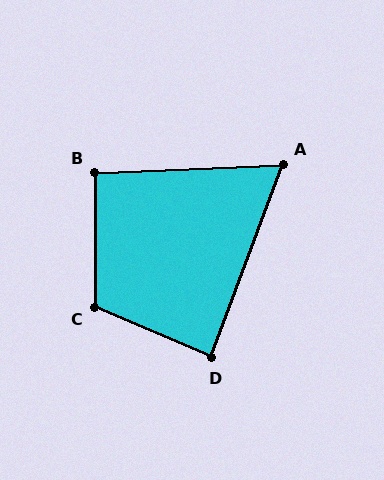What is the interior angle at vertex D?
Approximately 88 degrees (approximately right).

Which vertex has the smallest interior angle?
A, at approximately 67 degrees.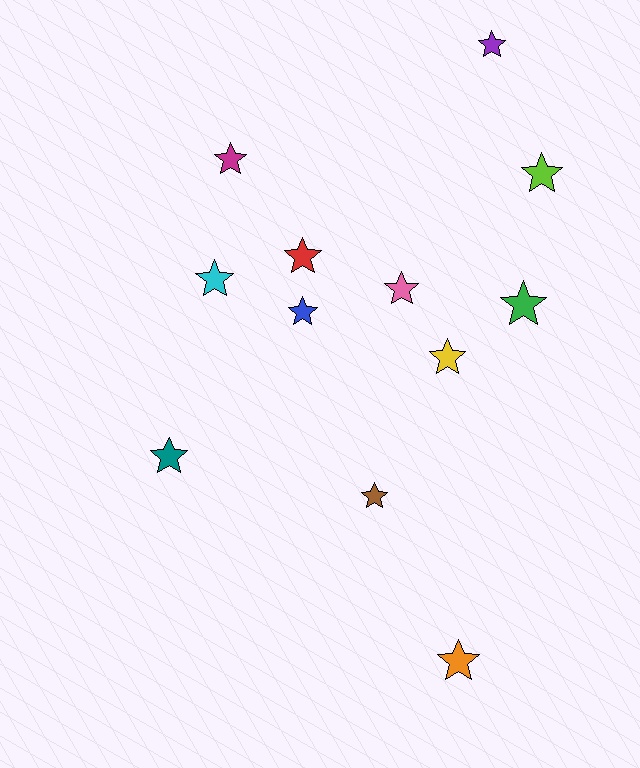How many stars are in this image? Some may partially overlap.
There are 12 stars.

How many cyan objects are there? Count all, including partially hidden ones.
There is 1 cyan object.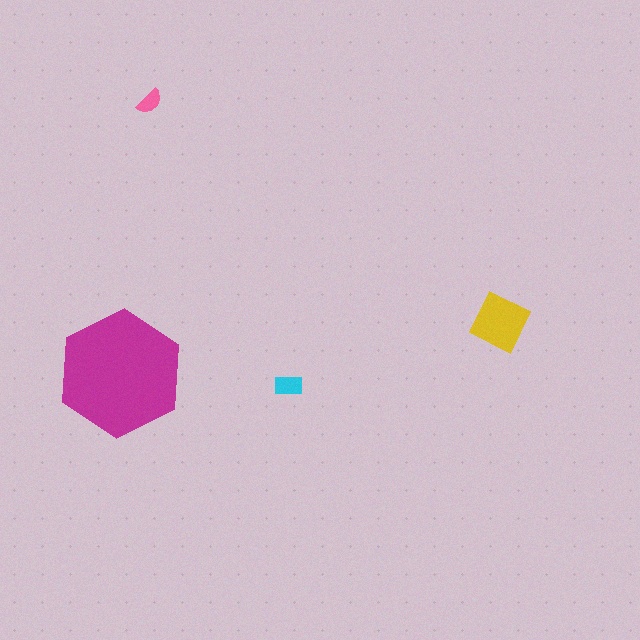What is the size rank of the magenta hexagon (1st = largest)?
1st.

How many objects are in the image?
There are 4 objects in the image.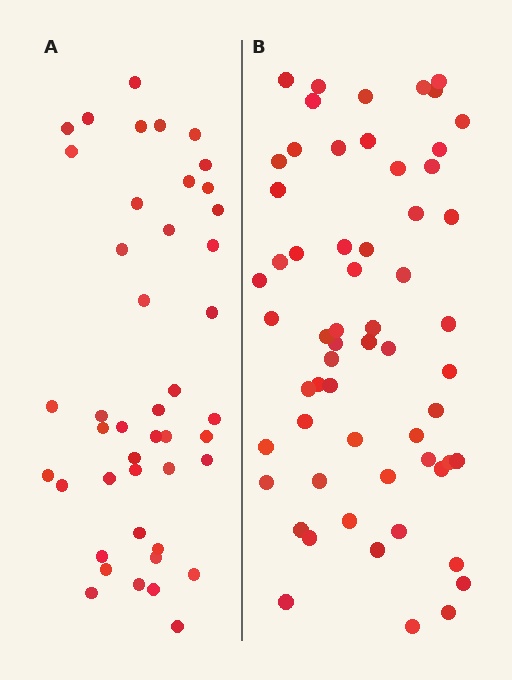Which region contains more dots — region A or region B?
Region B (the right region) has more dots.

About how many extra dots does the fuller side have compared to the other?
Region B has approximately 15 more dots than region A.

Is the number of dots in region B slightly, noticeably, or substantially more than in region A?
Region B has noticeably more, but not dramatically so. The ratio is roughly 1.4 to 1.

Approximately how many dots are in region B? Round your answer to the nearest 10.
About 60 dots.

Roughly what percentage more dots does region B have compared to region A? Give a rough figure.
About 35% more.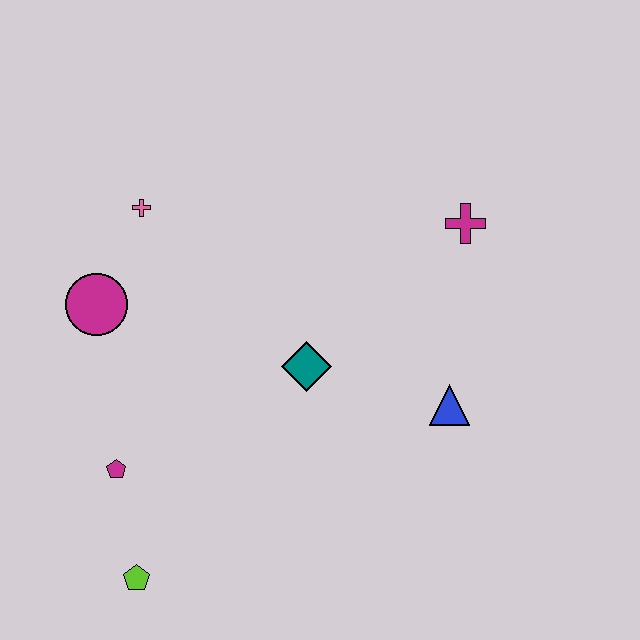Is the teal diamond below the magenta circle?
Yes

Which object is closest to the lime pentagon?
The magenta pentagon is closest to the lime pentagon.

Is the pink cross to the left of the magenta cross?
Yes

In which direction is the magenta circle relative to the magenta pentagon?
The magenta circle is above the magenta pentagon.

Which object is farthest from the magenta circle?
The magenta cross is farthest from the magenta circle.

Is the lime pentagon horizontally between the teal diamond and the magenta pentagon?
Yes